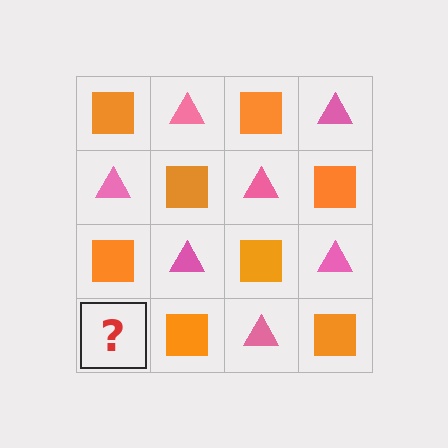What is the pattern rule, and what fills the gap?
The rule is that it alternates orange square and pink triangle in a checkerboard pattern. The gap should be filled with a pink triangle.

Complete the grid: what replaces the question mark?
The question mark should be replaced with a pink triangle.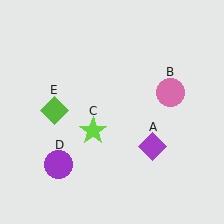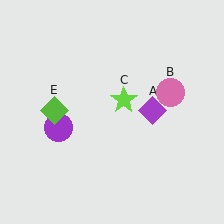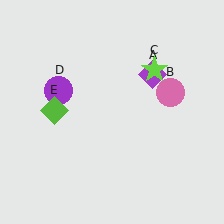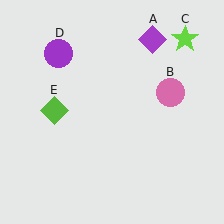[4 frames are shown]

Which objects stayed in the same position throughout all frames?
Pink circle (object B) and lime diamond (object E) remained stationary.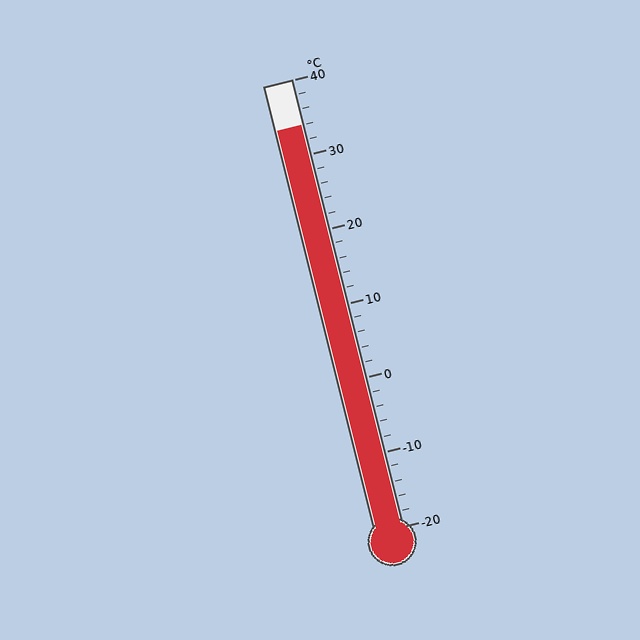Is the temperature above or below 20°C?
The temperature is above 20°C.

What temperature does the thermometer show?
The thermometer shows approximately 34°C.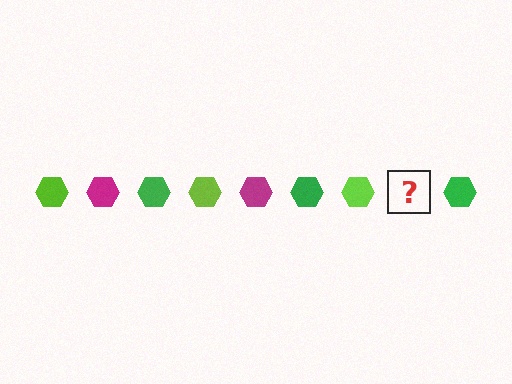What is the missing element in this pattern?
The missing element is a magenta hexagon.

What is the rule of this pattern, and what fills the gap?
The rule is that the pattern cycles through lime, magenta, green hexagons. The gap should be filled with a magenta hexagon.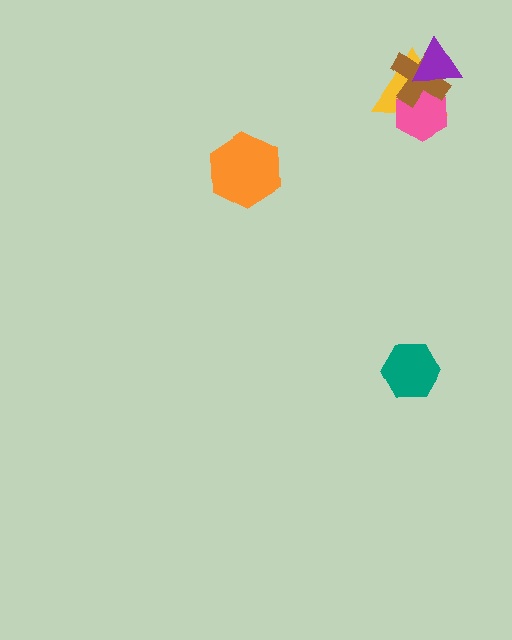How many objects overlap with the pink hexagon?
3 objects overlap with the pink hexagon.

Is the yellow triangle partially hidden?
Yes, it is partially covered by another shape.